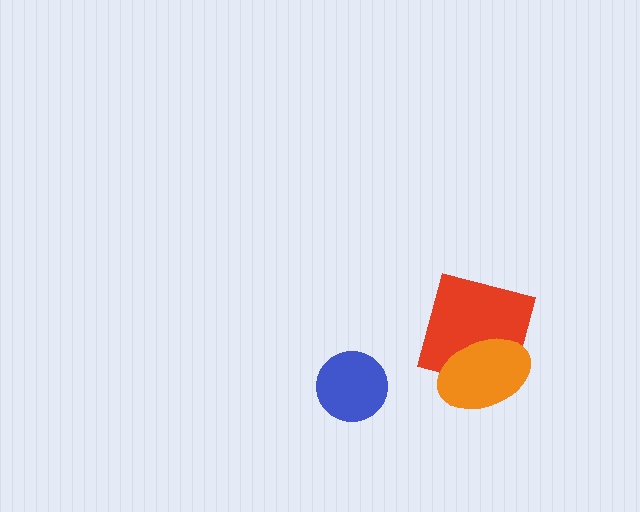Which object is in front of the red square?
The orange ellipse is in front of the red square.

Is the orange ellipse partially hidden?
No, no other shape covers it.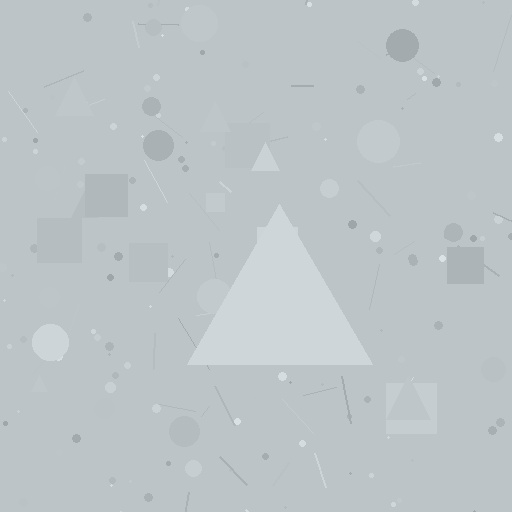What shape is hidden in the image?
A triangle is hidden in the image.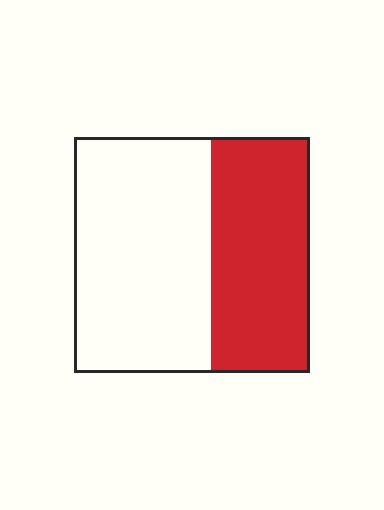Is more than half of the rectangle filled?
No.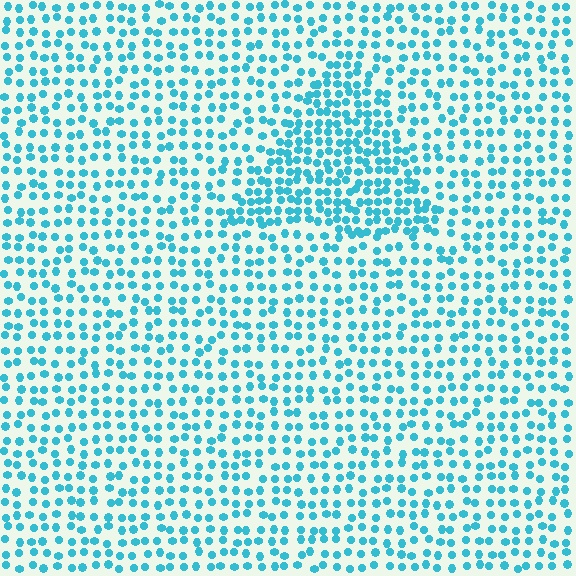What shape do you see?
I see a triangle.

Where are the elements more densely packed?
The elements are more densely packed inside the triangle boundary.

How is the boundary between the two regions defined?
The boundary is defined by a change in element density (approximately 1.7x ratio). All elements are the same color, size, and shape.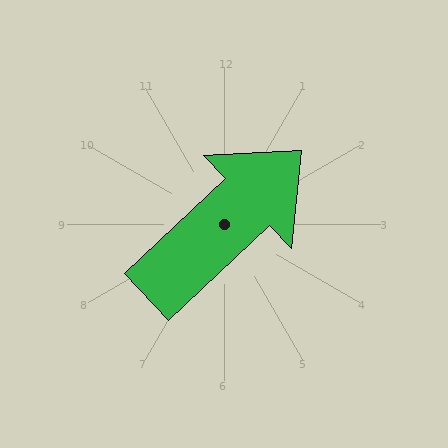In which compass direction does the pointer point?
Northeast.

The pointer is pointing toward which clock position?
Roughly 2 o'clock.